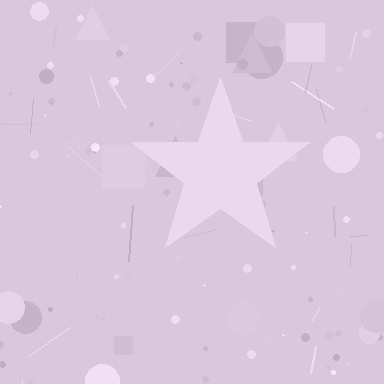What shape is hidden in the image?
A star is hidden in the image.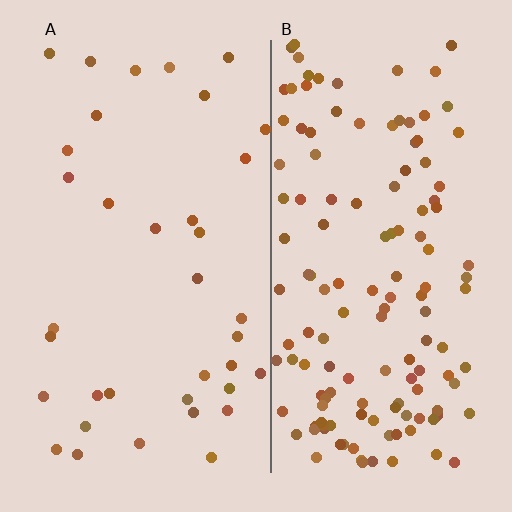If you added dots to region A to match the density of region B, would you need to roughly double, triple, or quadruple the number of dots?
Approximately quadruple.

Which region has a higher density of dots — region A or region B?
B (the right).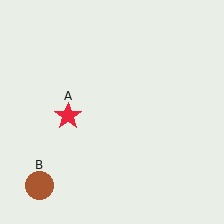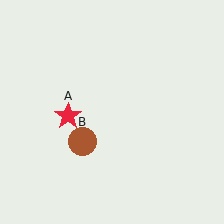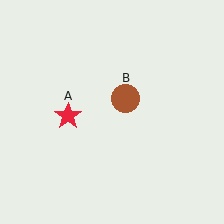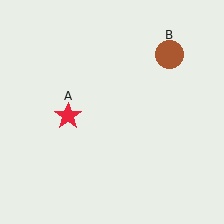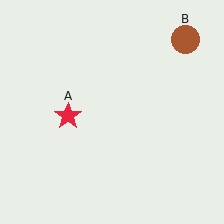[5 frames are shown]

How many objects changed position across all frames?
1 object changed position: brown circle (object B).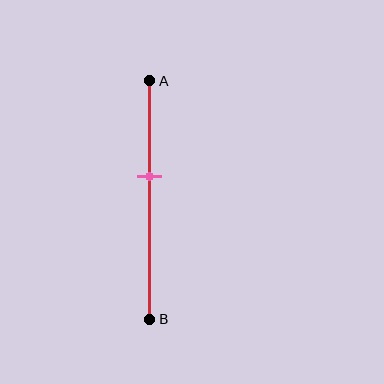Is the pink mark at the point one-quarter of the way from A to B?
No, the mark is at about 40% from A, not at the 25% one-quarter point.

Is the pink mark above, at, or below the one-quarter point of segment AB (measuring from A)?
The pink mark is below the one-quarter point of segment AB.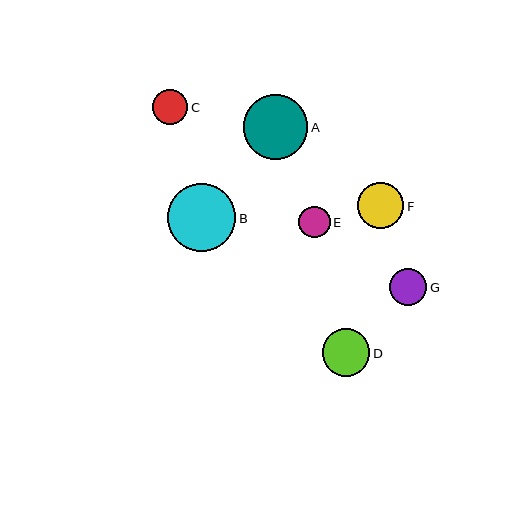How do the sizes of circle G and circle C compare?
Circle G and circle C are approximately the same size.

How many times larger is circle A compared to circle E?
Circle A is approximately 2.1 times the size of circle E.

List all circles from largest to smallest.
From largest to smallest: B, A, D, F, G, C, E.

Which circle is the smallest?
Circle E is the smallest with a size of approximately 31 pixels.